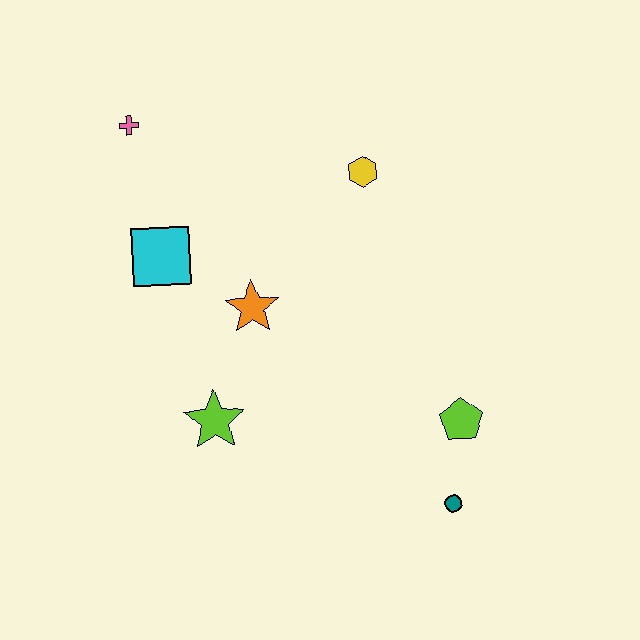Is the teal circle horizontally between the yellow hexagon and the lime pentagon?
Yes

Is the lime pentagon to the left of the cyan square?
No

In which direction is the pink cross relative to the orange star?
The pink cross is above the orange star.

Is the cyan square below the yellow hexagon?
Yes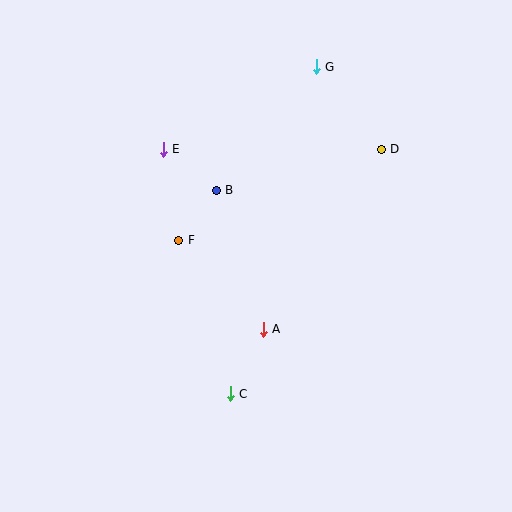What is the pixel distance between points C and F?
The distance between C and F is 162 pixels.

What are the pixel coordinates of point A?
Point A is at (263, 329).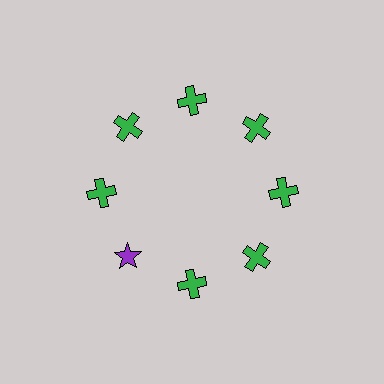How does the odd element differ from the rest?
It differs in both color (purple instead of green) and shape (star instead of cross).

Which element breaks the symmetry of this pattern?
The purple star at roughly the 8 o'clock position breaks the symmetry. All other shapes are green crosses.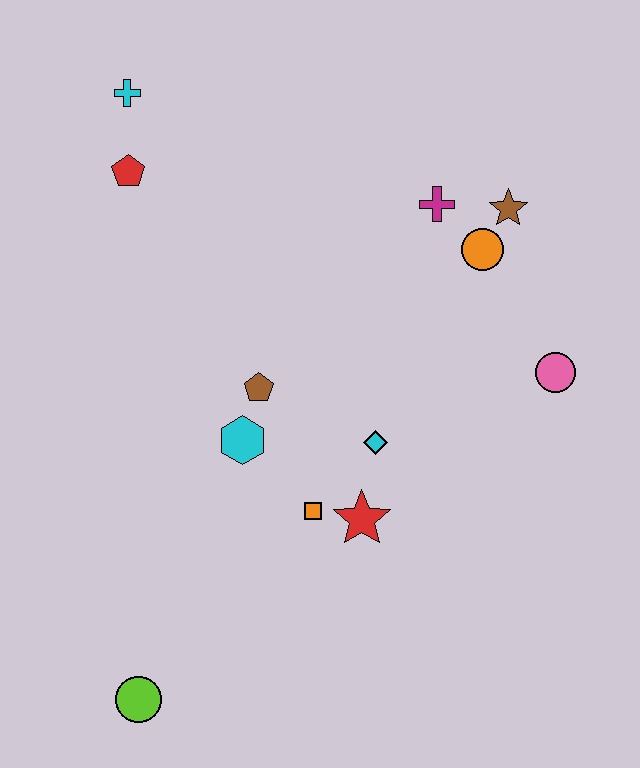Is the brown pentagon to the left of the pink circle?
Yes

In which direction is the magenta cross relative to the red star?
The magenta cross is above the red star.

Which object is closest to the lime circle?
The orange square is closest to the lime circle.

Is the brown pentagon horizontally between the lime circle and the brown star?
Yes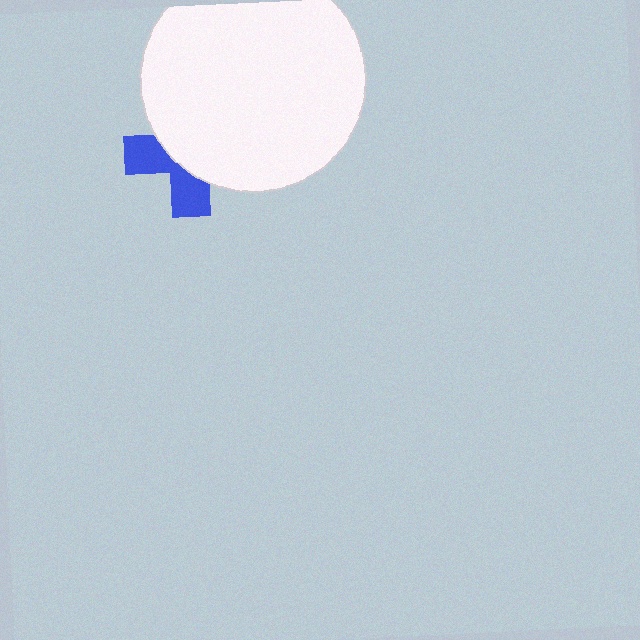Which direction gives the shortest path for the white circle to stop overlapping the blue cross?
Moving toward the upper-right gives the shortest separation.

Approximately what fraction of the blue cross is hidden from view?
Roughly 60% of the blue cross is hidden behind the white circle.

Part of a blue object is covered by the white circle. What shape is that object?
It is a cross.